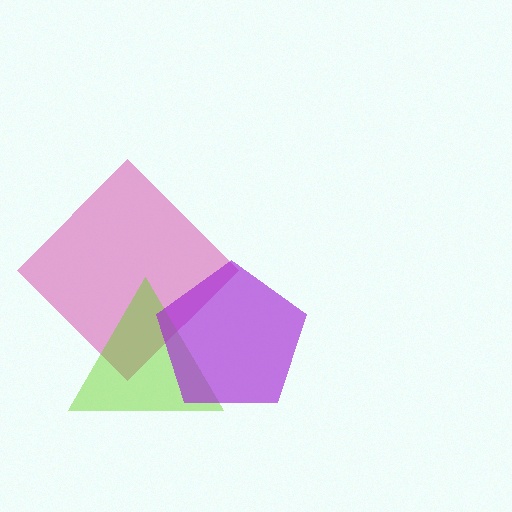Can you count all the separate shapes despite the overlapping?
Yes, there are 3 separate shapes.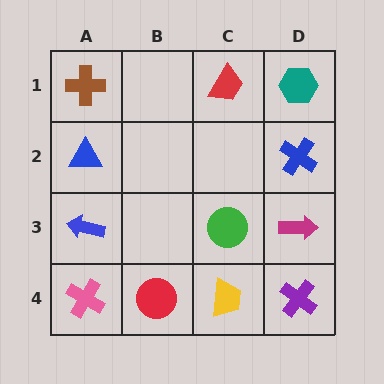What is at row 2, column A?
A blue triangle.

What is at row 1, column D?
A teal hexagon.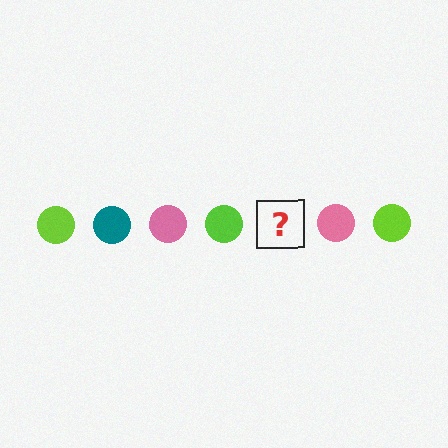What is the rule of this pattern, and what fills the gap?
The rule is that the pattern cycles through lime, teal, pink circles. The gap should be filled with a teal circle.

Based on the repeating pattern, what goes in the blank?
The blank should be a teal circle.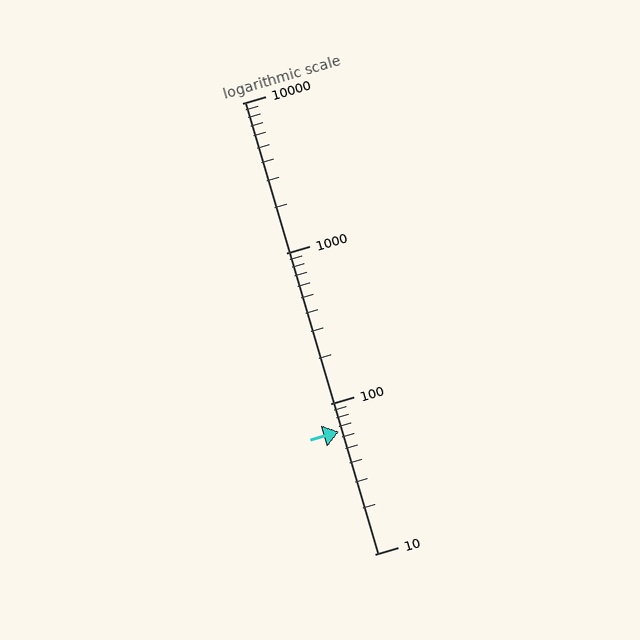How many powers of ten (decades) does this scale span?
The scale spans 3 decades, from 10 to 10000.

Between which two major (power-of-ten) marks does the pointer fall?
The pointer is between 10 and 100.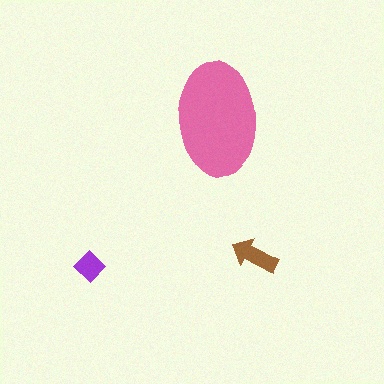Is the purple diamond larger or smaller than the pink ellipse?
Smaller.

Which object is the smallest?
The purple diamond.